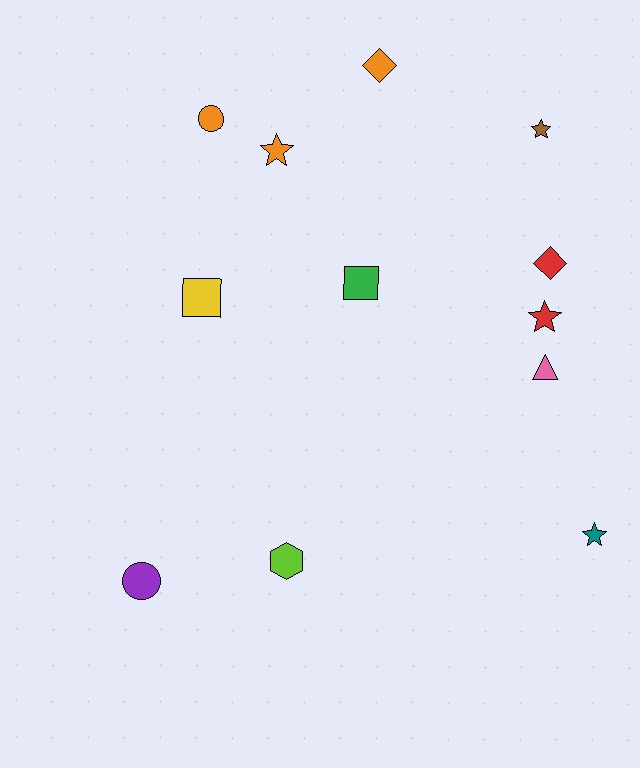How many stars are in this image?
There are 4 stars.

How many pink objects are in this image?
There is 1 pink object.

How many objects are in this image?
There are 12 objects.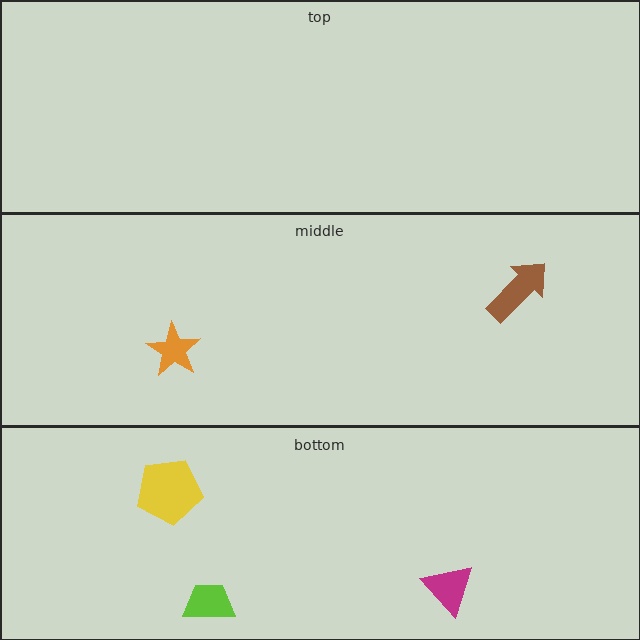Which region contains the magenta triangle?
The bottom region.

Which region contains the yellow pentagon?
The bottom region.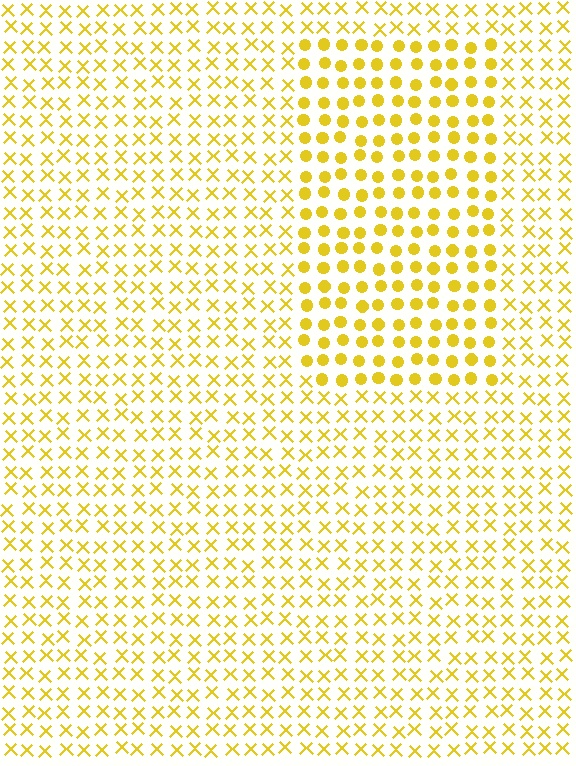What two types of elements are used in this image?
The image uses circles inside the rectangle region and X marks outside it.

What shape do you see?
I see a rectangle.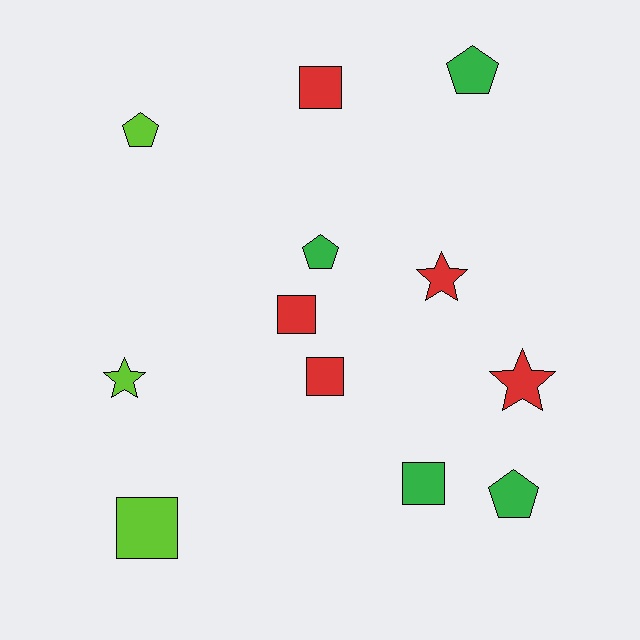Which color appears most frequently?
Red, with 5 objects.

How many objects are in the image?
There are 12 objects.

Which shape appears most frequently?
Square, with 5 objects.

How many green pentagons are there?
There are 3 green pentagons.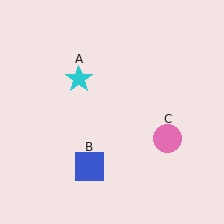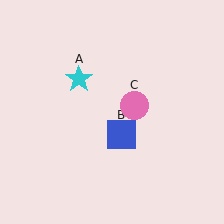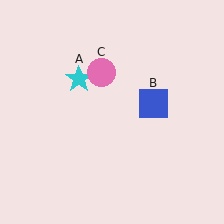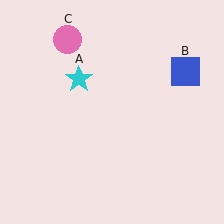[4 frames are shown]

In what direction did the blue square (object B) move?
The blue square (object B) moved up and to the right.